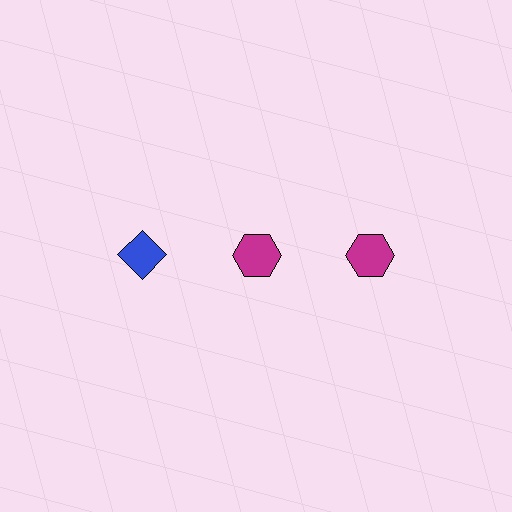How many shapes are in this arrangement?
There are 3 shapes arranged in a grid pattern.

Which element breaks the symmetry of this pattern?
The blue diamond in the top row, leftmost column breaks the symmetry. All other shapes are magenta hexagons.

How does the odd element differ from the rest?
It differs in both color (blue instead of magenta) and shape (diamond instead of hexagon).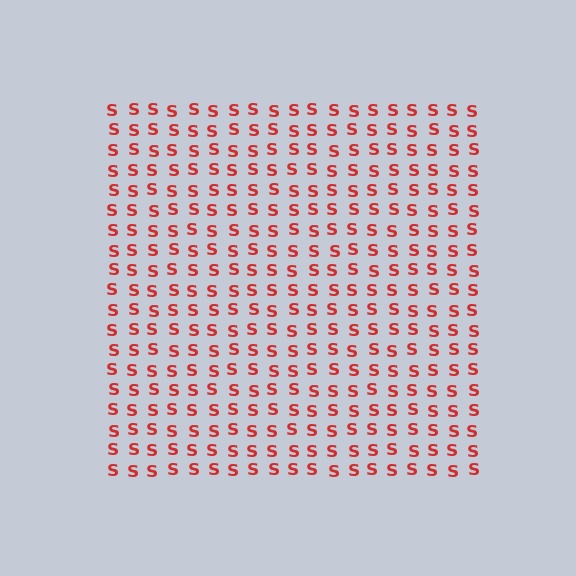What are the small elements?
The small elements are letter S's.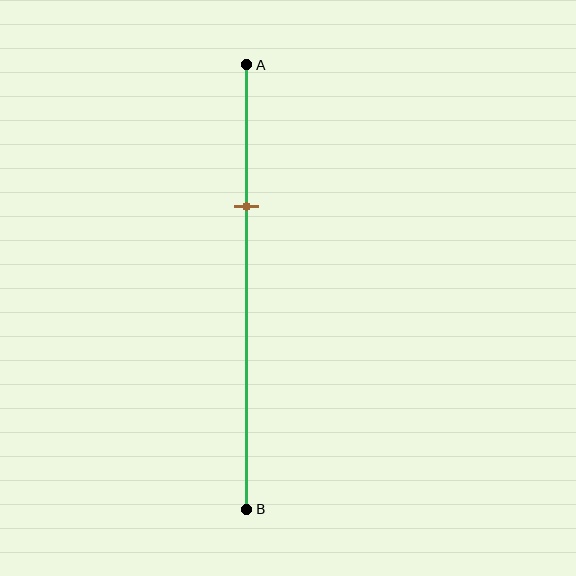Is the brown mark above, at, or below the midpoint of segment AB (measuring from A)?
The brown mark is above the midpoint of segment AB.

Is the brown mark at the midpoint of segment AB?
No, the mark is at about 30% from A, not at the 50% midpoint.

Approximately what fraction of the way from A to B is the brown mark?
The brown mark is approximately 30% of the way from A to B.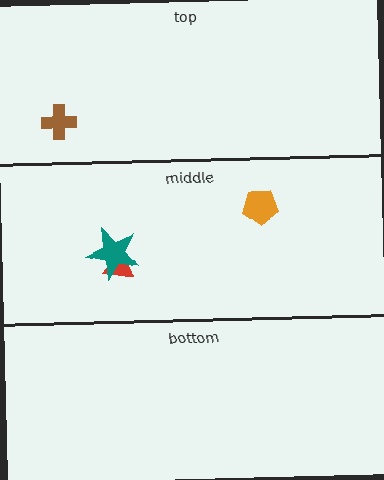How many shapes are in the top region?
1.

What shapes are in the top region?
The brown cross.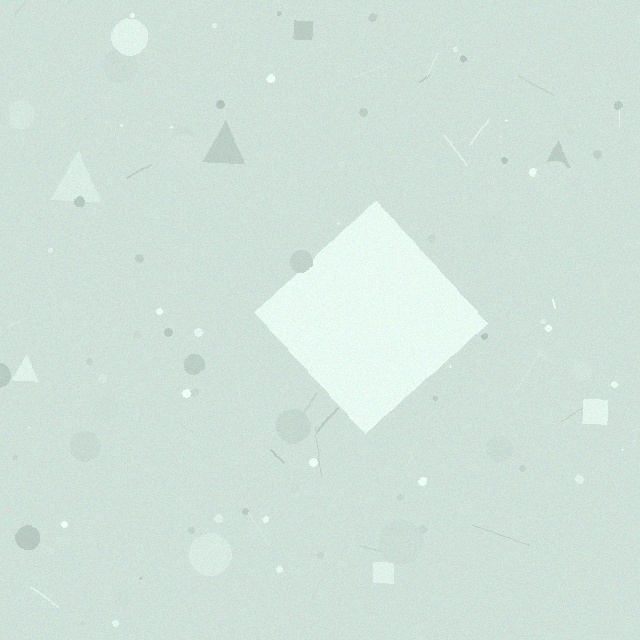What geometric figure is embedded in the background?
A diamond is embedded in the background.